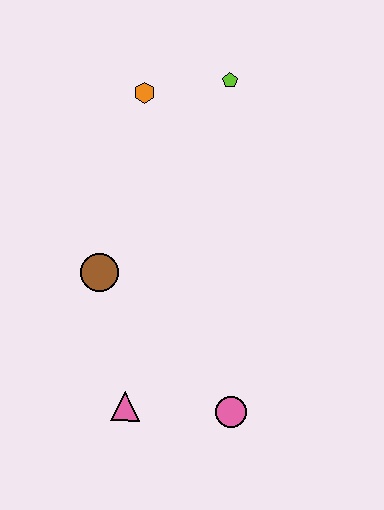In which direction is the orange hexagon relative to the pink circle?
The orange hexagon is above the pink circle.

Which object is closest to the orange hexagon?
The lime pentagon is closest to the orange hexagon.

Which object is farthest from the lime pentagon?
The pink triangle is farthest from the lime pentagon.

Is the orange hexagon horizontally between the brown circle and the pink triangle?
No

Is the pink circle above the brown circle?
No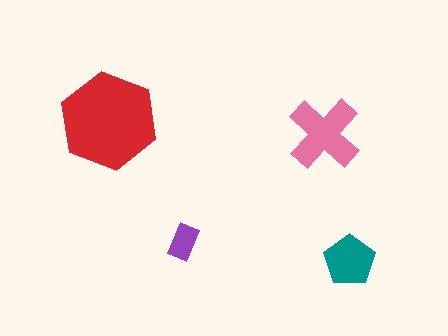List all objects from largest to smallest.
The red hexagon, the pink cross, the teal pentagon, the purple rectangle.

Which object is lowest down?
The teal pentagon is bottommost.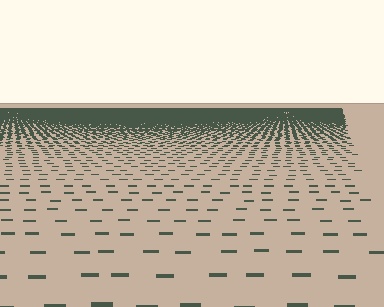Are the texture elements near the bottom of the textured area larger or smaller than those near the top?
Larger. Near the bottom, elements are closer to the viewer and appear at a bigger on-screen size.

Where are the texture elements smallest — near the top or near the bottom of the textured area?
Near the top.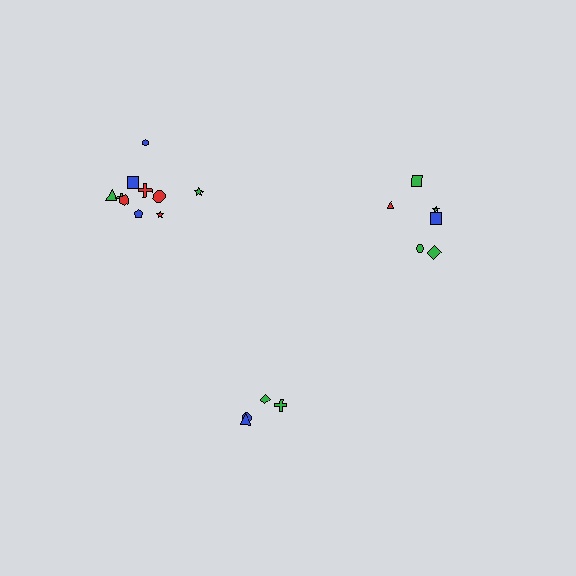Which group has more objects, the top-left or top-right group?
The top-left group.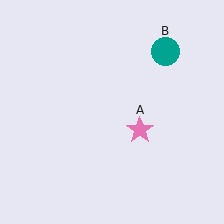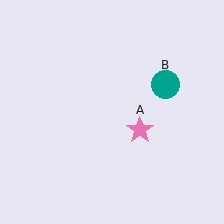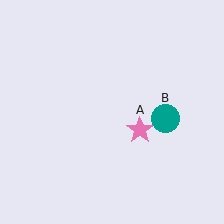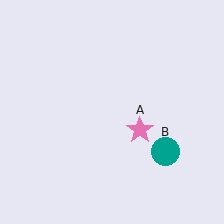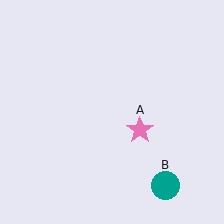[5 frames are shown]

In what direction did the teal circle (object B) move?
The teal circle (object B) moved down.